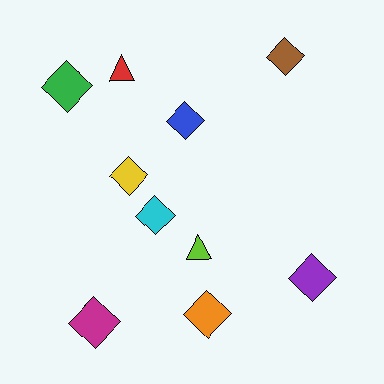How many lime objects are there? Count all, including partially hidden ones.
There is 1 lime object.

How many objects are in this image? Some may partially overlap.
There are 10 objects.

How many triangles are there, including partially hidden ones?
There are 2 triangles.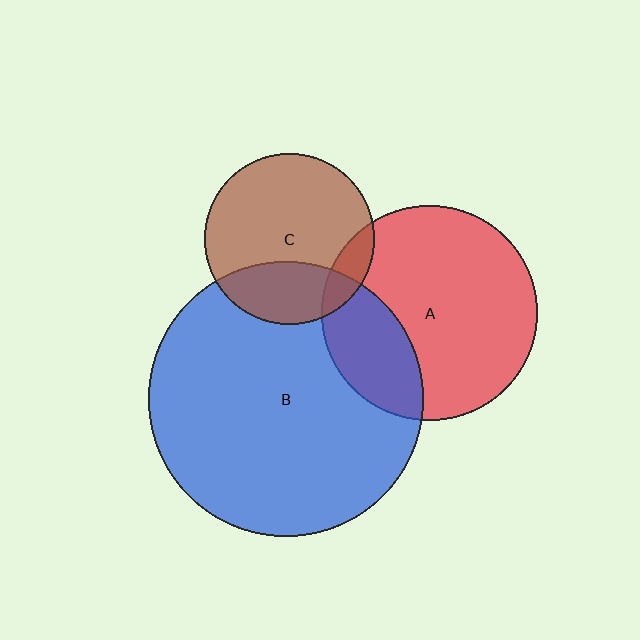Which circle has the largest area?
Circle B (blue).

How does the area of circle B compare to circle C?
Approximately 2.6 times.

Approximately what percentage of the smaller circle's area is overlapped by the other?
Approximately 25%.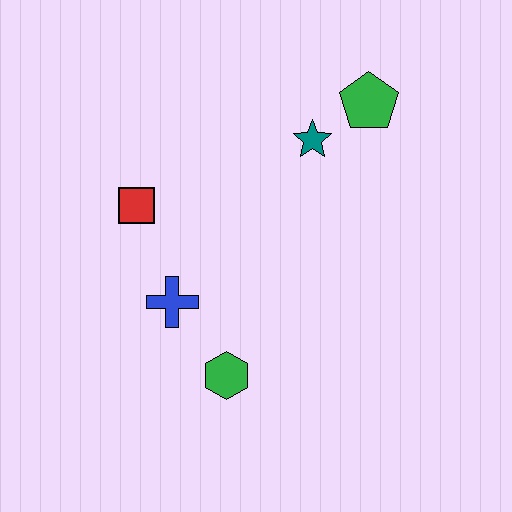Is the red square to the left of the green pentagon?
Yes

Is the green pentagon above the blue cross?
Yes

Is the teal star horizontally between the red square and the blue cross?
No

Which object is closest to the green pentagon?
The teal star is closest to the green pentagon.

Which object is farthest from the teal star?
The green hexagon is farthest from the teal star.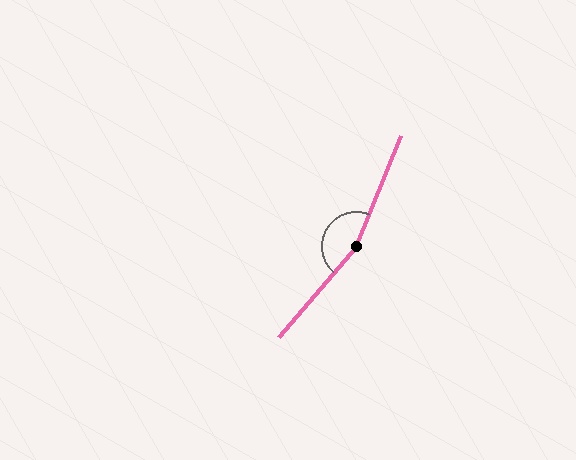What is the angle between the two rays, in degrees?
Approximately 161 degrees.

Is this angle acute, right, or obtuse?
It is obtuse.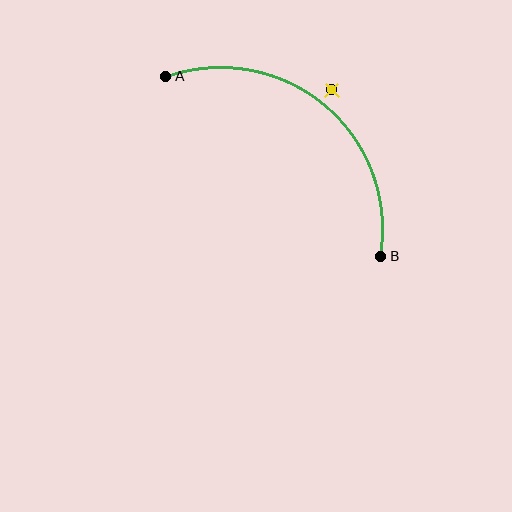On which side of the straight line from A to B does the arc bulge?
The arc bulges above and to the right of the straight line connecting A and B.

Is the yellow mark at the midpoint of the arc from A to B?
No — the yellow mark does not lie on the arc at all. It sits slightly outside the curve.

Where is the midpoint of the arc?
The arc midpoint is the point on the curve farthest from the straight line joining A and B. It sits above and to the right of that line.